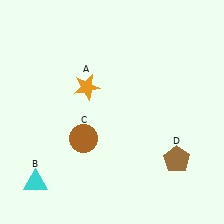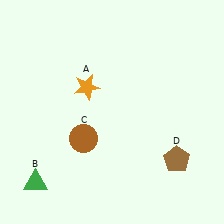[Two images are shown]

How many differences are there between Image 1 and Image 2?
There is 1 difference between the two images.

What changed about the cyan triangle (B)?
In Image 1, B is cyan. In Image 2, it changed to green.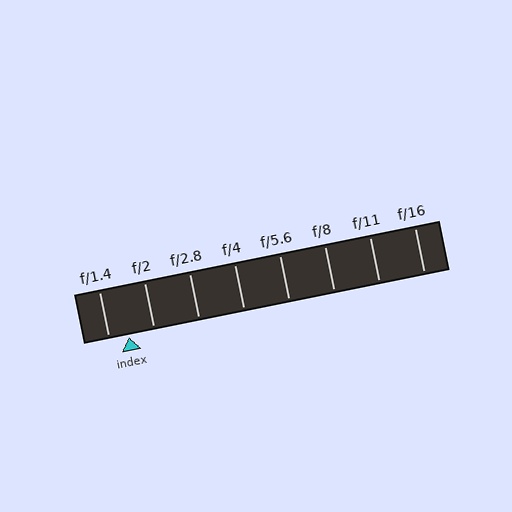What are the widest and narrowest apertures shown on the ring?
The widest aperture shown is f/1.4 and the narrowest is f/16.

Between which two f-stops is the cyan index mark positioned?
The index mark is between f/1.4 and f/2.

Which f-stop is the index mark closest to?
The index mark is closest to f/1.4.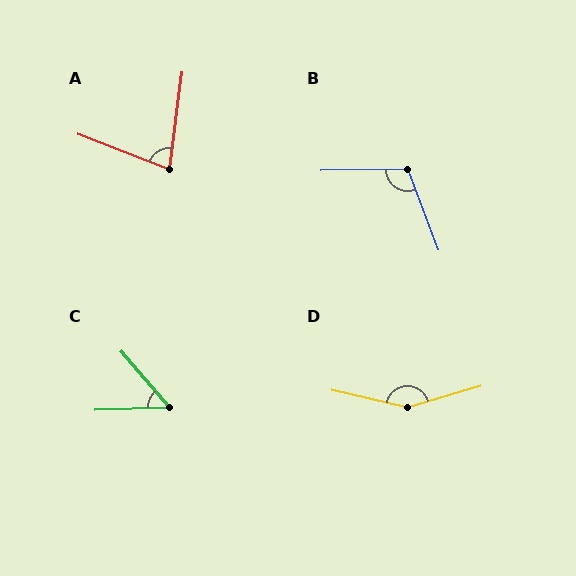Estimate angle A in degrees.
Approximately 76 degrees.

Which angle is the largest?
D, at approximately 151 degrees.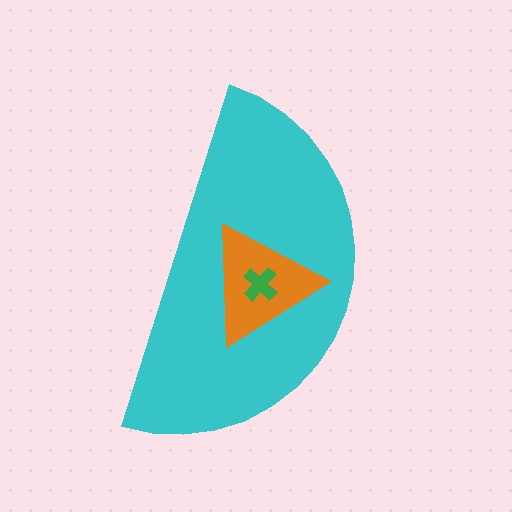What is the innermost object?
The green cross.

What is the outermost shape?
The cyan semicircle.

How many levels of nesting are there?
3.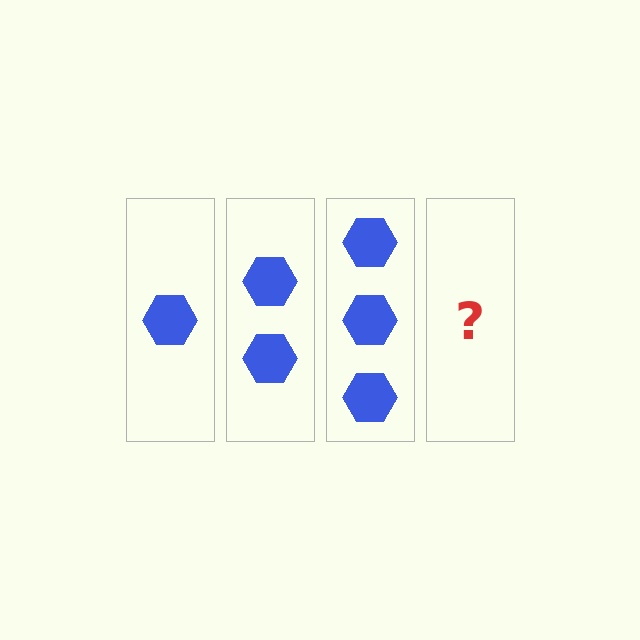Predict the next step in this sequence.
The next step is 4 hexagons.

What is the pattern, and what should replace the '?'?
The pattern is that each step adds one more hexagon. The '?' should be 4 hexagons.